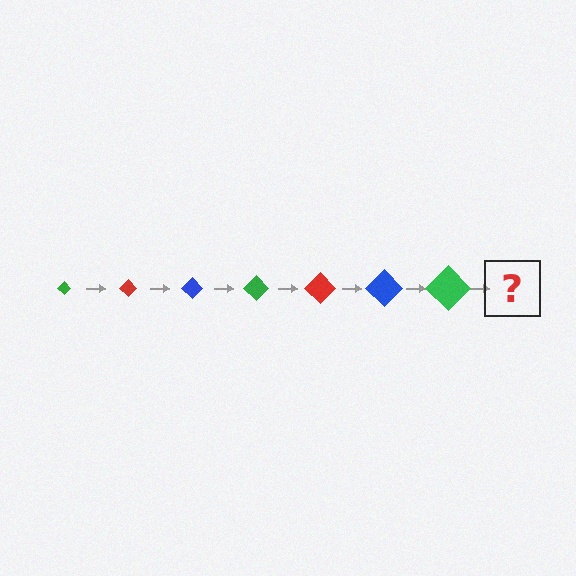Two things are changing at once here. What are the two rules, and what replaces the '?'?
The two rules are that the diamond grows larger each step and the color cycles through green, red, and blue. The '?' should be a red diamond, larger than the previous one.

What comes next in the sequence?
The next element should be a red diamond, larger than the previous one.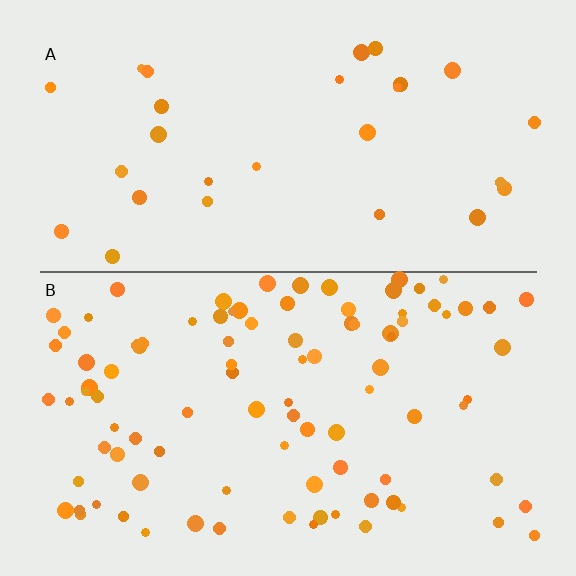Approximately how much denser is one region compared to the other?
Approximately 3.3× — region B over region A.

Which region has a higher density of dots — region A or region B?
B (the bottom).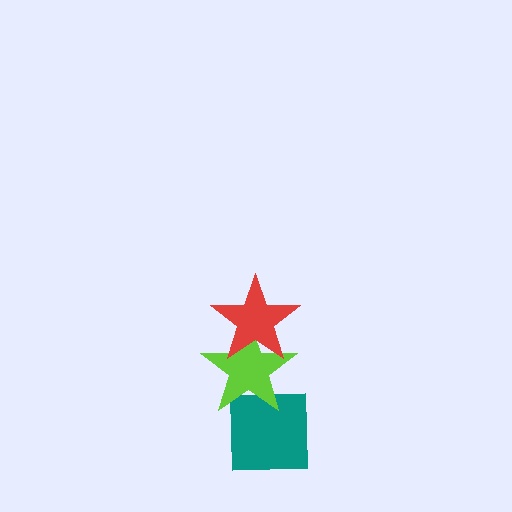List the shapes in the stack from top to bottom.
From top to bottom: the red star, the lime star, the teal square.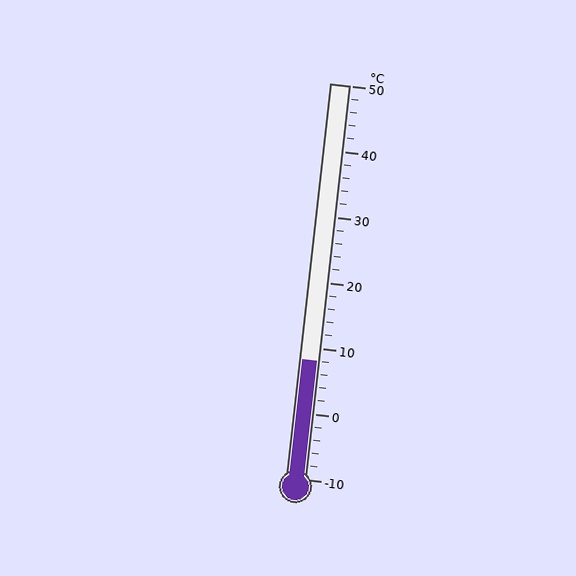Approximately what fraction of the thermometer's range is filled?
The thermometer is filled to approximately 30% of its range.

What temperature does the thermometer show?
The thermometer shows approximately 8°C.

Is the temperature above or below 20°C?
The temperature is below 20°C.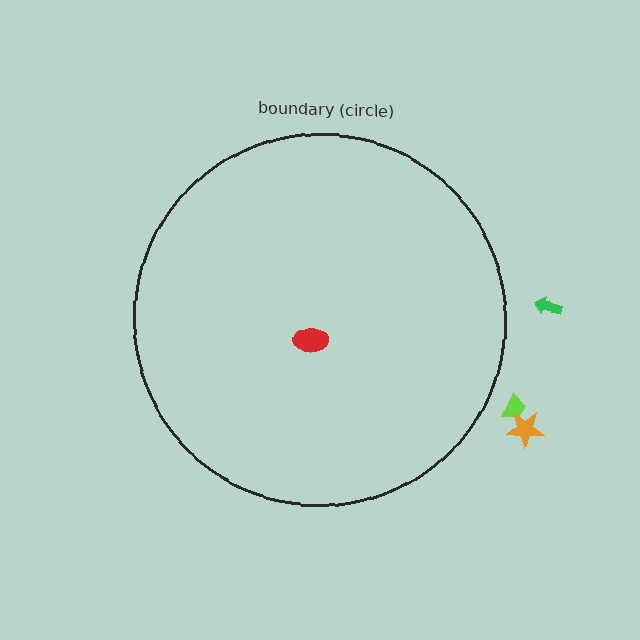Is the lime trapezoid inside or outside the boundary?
Outside.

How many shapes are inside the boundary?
1 inside, 3 outside.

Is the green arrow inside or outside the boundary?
Outside.